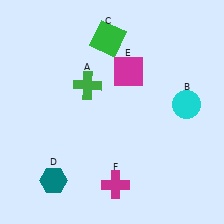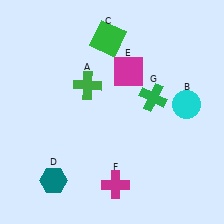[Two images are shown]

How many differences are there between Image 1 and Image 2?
There is 1 difference between the two images.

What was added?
A green cross (G) was added in Image 2.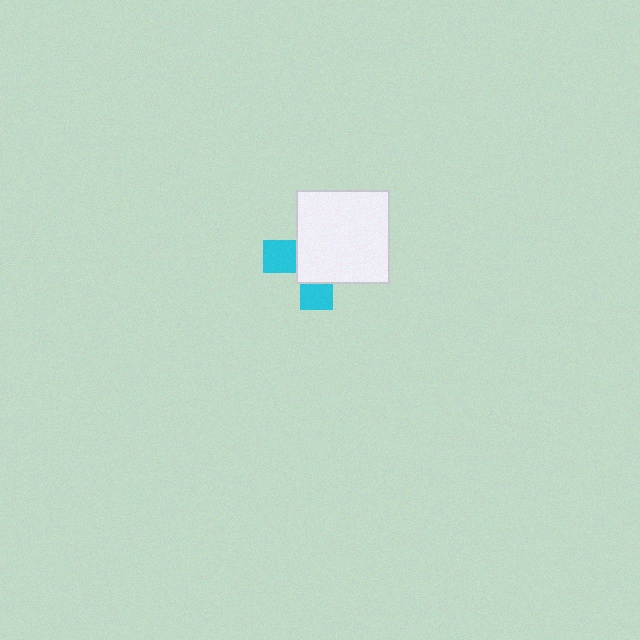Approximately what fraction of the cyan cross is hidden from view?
Roughly 67% of the cyan cross is hidden behind the white square.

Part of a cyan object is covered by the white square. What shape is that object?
It is a cross.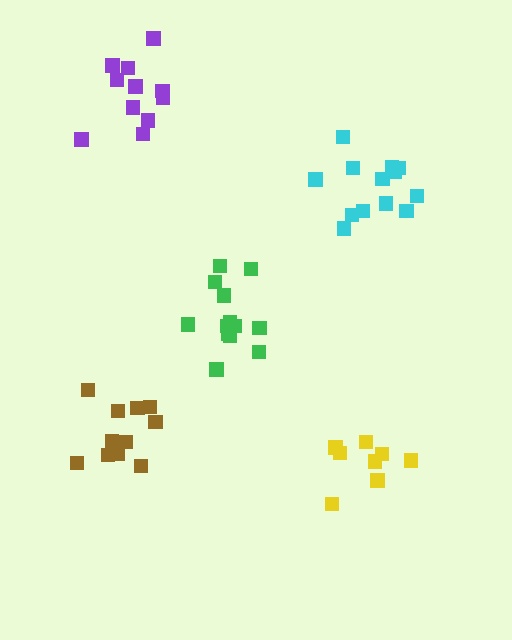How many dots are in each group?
Group 1: 13 dots, Group 2: 11 dots, Group 3: 11 dots, Group 4: 13 dots, Group 5: 8 dots (56 total).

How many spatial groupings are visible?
There are 5 spatial groupings.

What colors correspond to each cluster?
The clusters are colored: green, purple, brown, cyan, yellow.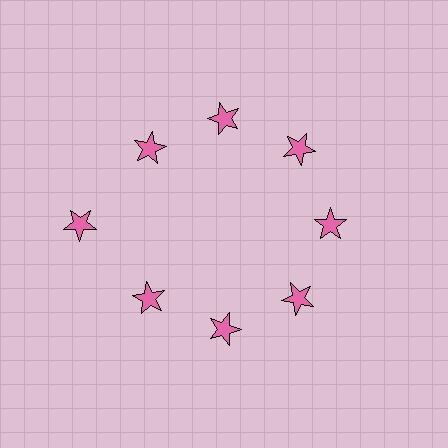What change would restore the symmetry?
The symmetry would be restored by moving it inward, back onto the ring so that all 8 stars sit at equal angles and equal distance from the center.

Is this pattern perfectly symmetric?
No. The 8 pink stars are arranged in a ring, but one element near the 9 o'clock position is pushed outward from the center, breaking the 8-fold rotational symmetry.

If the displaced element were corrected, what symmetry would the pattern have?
It would have 8-fold rotational symmetry — the pattern would map onto itself every 45 degrees.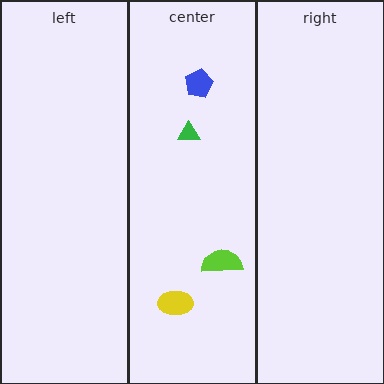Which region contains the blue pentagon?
The center region.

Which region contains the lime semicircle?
The center region.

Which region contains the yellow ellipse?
The center region.